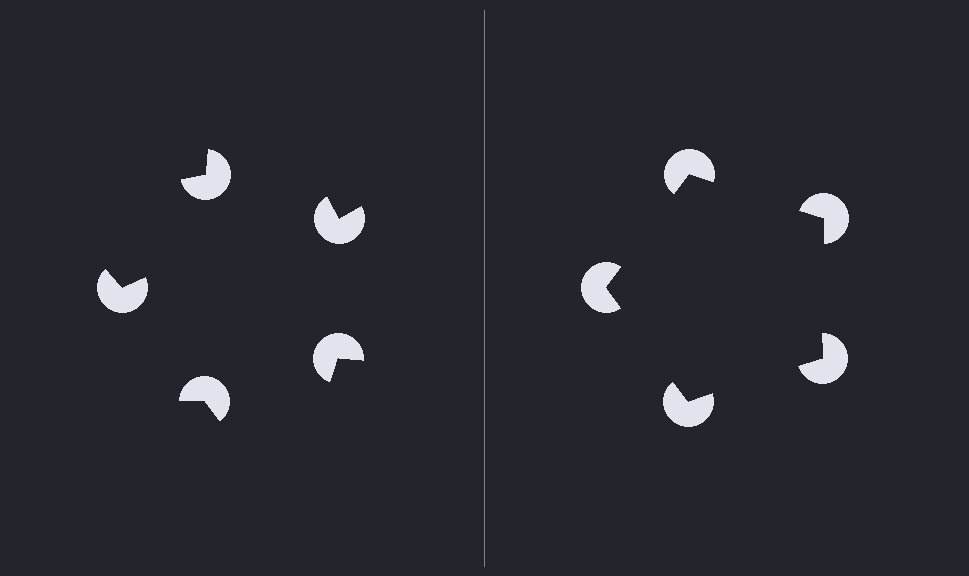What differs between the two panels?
The pac-man discs are positioned identically on both sides; only the wedge orientations differ. On the right they align to a pentagon; on the left they are misaligned.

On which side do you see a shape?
An illusory pentagon appears on the right side. On the left side the wedge cuts are rotated, so no coherent shape forms.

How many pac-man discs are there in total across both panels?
10 — 5 on each side.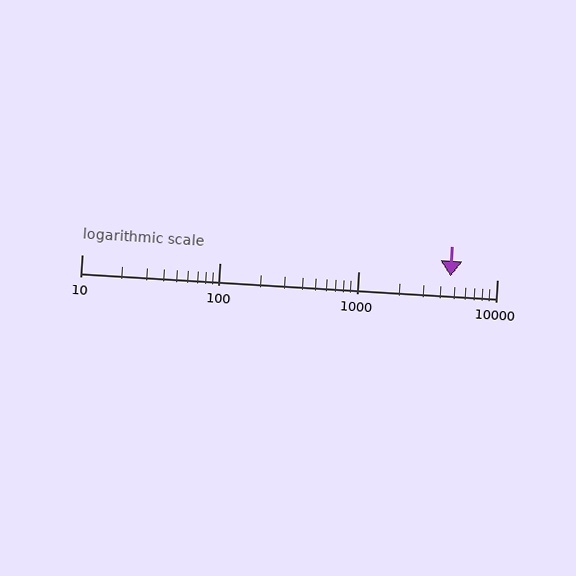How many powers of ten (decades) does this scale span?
The scale spans 3 decades, from 10 to 10000.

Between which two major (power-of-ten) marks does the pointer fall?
The pointer is between 1000 and 10000.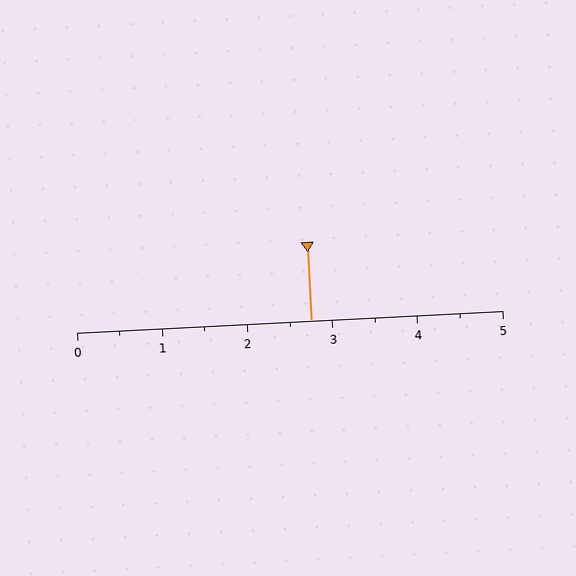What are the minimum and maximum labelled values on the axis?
The axis runs from 0 to 5.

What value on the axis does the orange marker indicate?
The marker indicates approximately 2.8.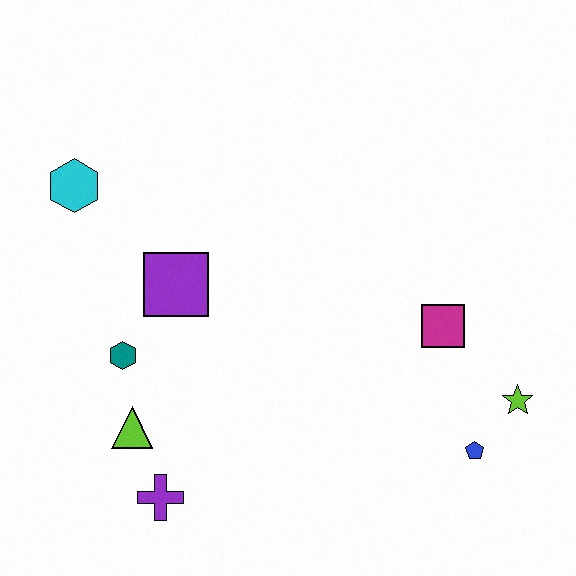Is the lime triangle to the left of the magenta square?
Yes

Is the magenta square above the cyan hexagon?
No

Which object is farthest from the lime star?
The cyan hexagon is farthest from the lime star.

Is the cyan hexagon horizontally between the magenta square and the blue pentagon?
No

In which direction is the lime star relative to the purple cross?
The lime star is to the right of the purple cross.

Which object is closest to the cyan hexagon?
The purple square is closest to the cyan hexagon.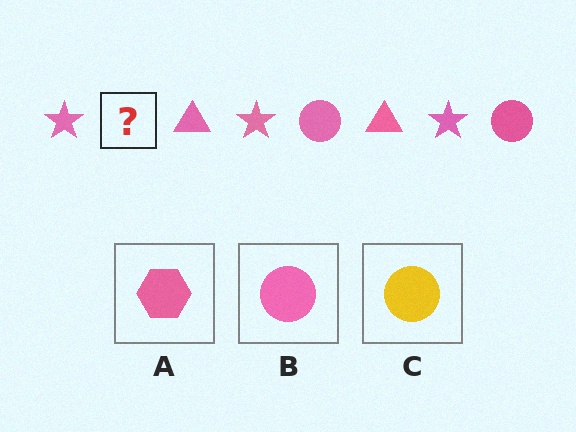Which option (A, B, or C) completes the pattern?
B.